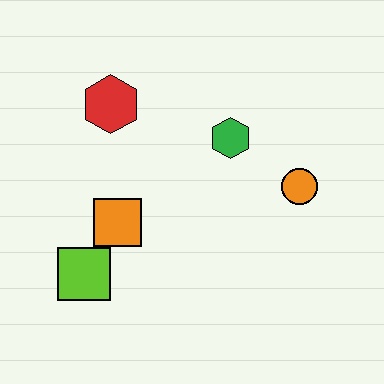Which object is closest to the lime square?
The orange square is closest to the lime square.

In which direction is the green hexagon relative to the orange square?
The green hexagon is to the right of the orange square.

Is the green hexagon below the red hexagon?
Yes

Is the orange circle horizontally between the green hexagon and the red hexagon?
No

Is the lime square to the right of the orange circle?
No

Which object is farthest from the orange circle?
The lime square is farthest from the orange circle.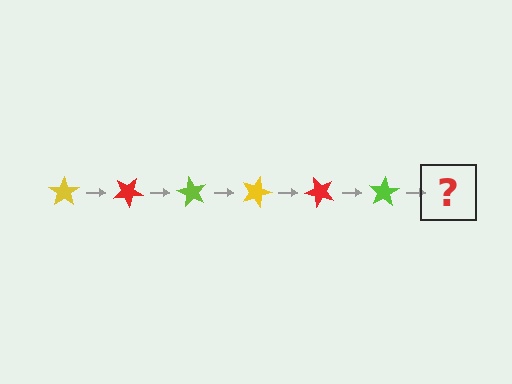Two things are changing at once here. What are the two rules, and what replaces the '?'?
The two rules are that it rotates 30 degrees each step and the color cycles through yellow, red, and lime. The '?' should be a yellow star, rotated 180 degrees from the start.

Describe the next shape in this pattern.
It should be a yellow star, rotated 180 degrees from the start.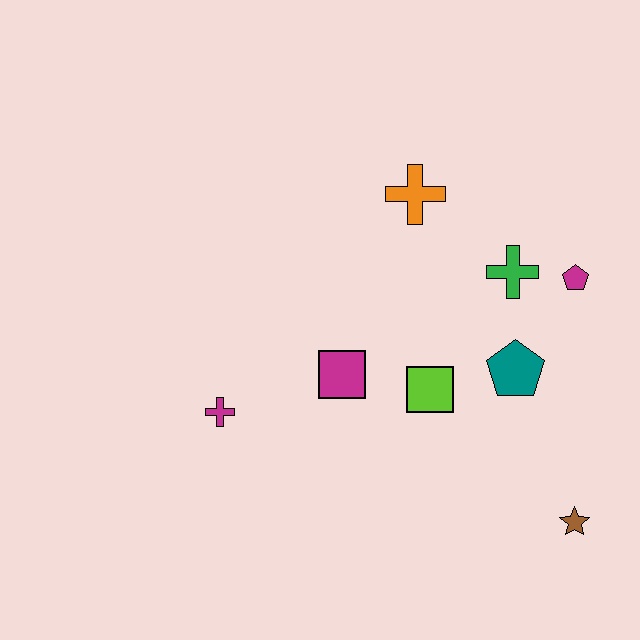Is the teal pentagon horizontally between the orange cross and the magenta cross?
No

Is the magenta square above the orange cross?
No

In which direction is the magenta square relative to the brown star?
The magenta square is to the left of the brown star.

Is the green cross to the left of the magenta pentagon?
Yes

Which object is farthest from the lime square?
The magenta cross is farthest from the lime square.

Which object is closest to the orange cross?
The green cross is closest to the orange cross.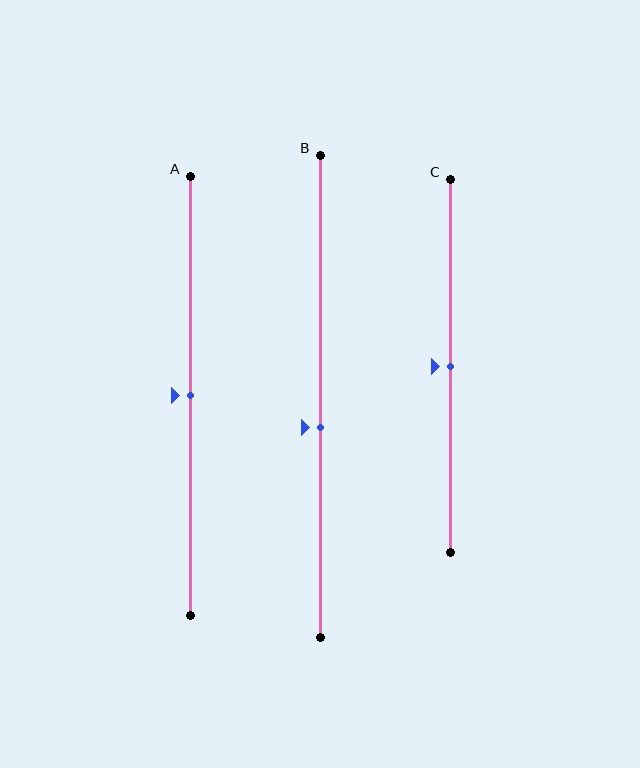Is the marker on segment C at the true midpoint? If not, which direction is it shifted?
Yes, the marker on segment C is at the true midpoint.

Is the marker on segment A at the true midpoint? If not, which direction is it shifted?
Yes, the marker on segment A is at the true midpoint.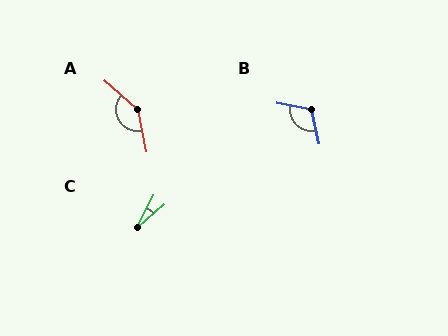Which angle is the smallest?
C, at approximately 23 degrees.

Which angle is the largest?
A, at approximately 143 degrees.